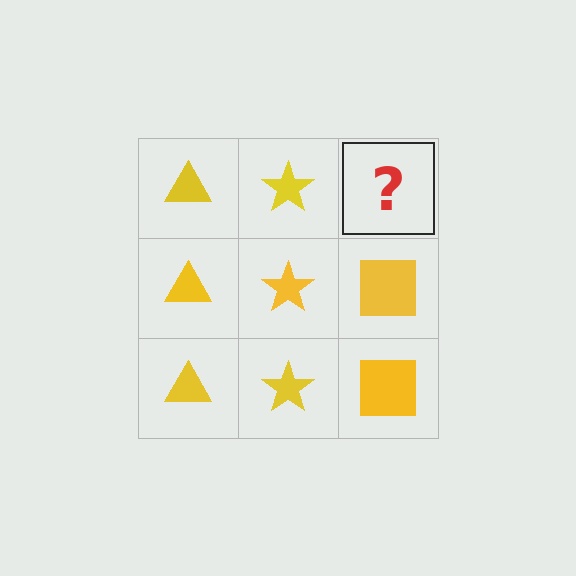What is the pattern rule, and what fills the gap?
The rule is that each column has a consistent shape. The gap should be filled with a yellow square.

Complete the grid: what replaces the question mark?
The question mark should be replaced with a yellow square.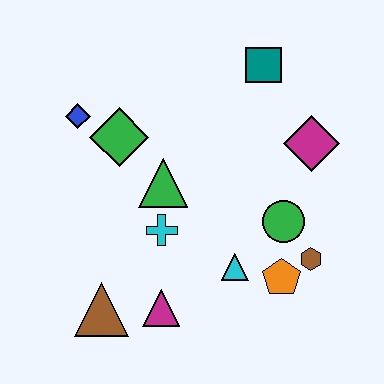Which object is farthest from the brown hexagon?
The blue diamond is farthest from the brown hexagon.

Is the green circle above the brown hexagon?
Yes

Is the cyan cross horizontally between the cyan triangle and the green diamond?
Yes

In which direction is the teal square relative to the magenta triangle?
The teal square is above the magenta triangle.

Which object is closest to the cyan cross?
The green triangle is closest to the cyan cross.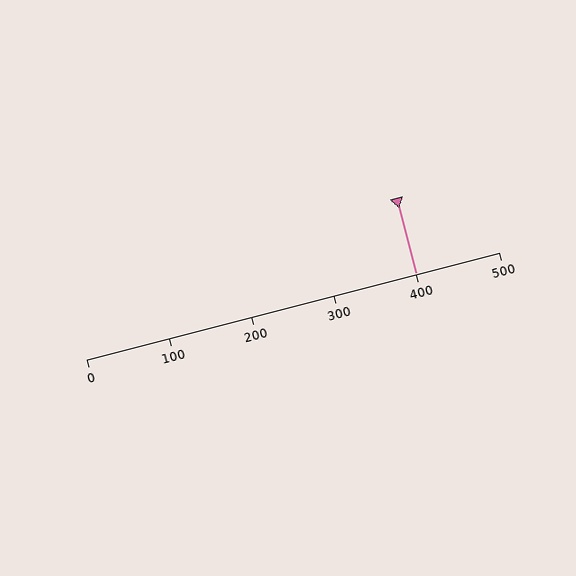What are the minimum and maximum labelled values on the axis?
The axis runs from 0 to 500.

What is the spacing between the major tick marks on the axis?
The major ticks are spaced 100 apart.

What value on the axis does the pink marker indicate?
The marker indicates approximately 400.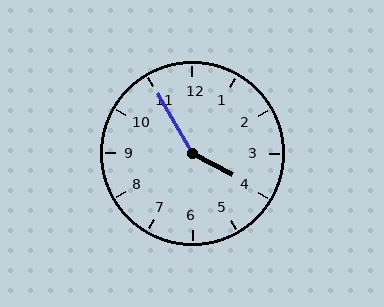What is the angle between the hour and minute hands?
Approximately 148 degrees.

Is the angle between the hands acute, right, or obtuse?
It is obtuse.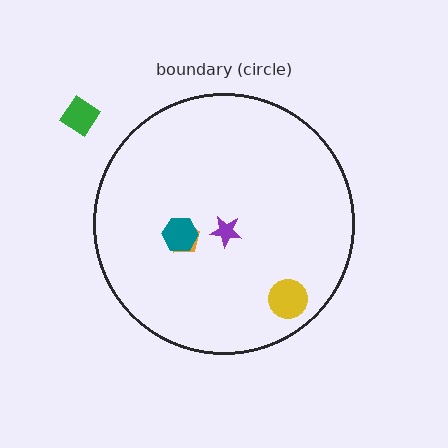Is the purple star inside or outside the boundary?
Inside.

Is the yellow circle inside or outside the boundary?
Inside.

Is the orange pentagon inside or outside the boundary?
Inside.